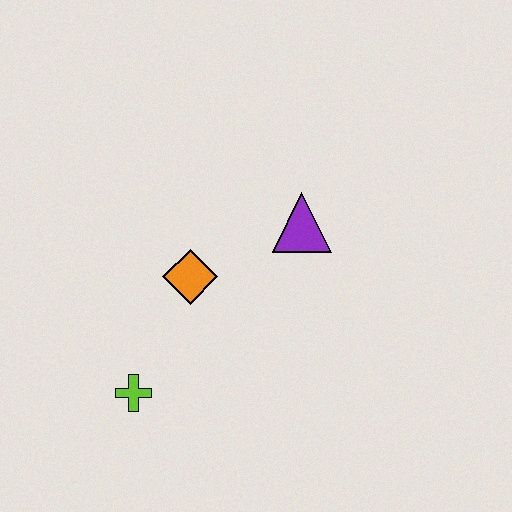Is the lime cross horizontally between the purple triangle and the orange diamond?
No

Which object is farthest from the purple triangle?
The lime cross is farthest from the purple triangle.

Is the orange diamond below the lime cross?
No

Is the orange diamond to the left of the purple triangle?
Yes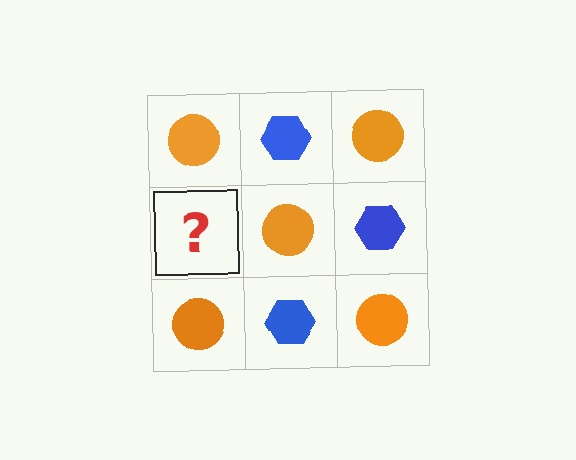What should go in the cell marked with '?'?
The missing cell should contain a blue hexagon.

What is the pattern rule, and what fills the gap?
The rule is that it alternates orange circle and blue hexagon in a checkerboard pattern. The gap should be filled with a blue hexagon.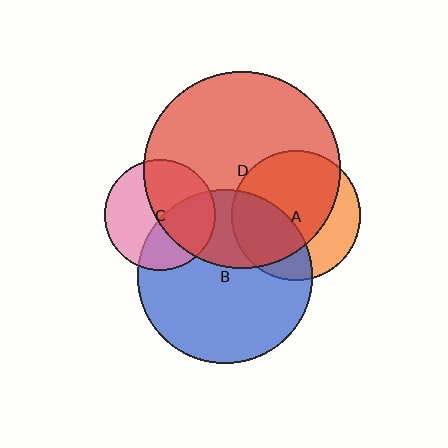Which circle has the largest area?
Circle D (red).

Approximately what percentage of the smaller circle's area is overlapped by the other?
Approximately 70%.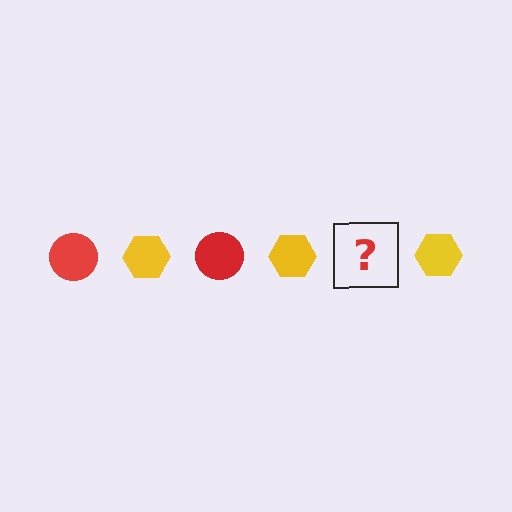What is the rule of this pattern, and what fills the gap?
The rule is that the pattern alternates between red circle and yellow hexagon. The gap should be filled with a red circle.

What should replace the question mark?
The question mark should be replaced with a red circle.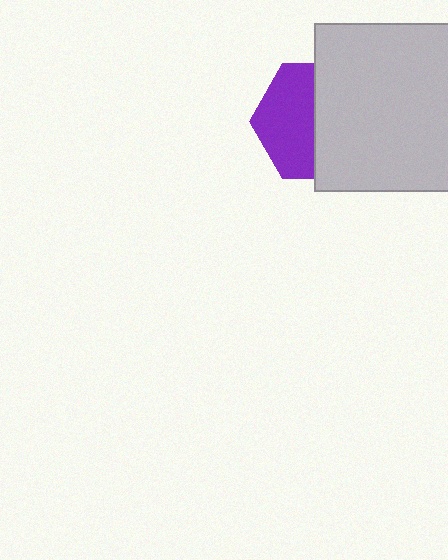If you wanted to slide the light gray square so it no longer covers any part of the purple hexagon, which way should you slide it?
Slide it right — that is the most direct way to separate the two shapes.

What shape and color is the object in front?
The object in front is a light gray square.